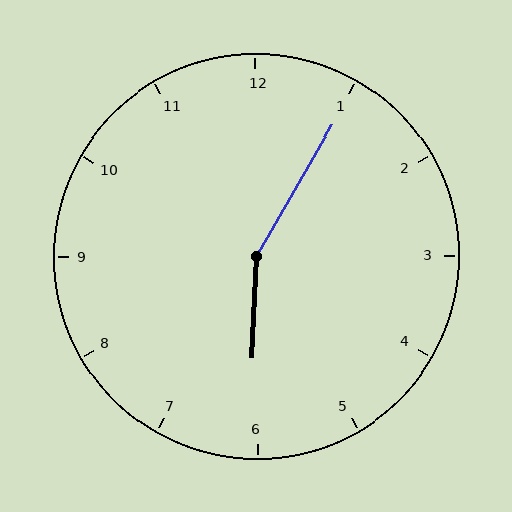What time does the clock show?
6:05.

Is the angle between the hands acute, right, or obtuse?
It is obtuse.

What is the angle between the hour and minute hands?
Approximately 152 degrees.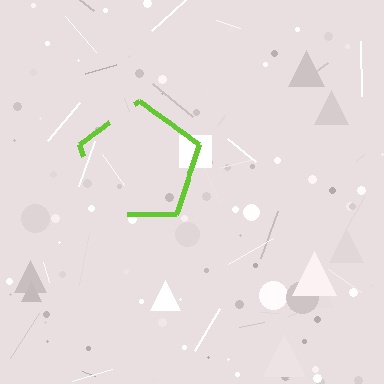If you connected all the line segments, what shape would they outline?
They would outline a pentagon.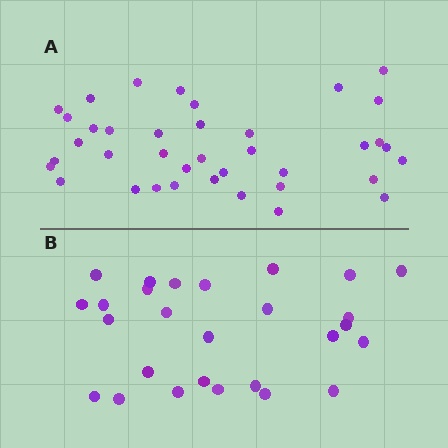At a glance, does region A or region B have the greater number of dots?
Region A (the top region) has more dots.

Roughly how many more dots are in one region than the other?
Region A has roughly 12 or so more dots than region B.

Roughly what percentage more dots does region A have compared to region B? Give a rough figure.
About 40% more.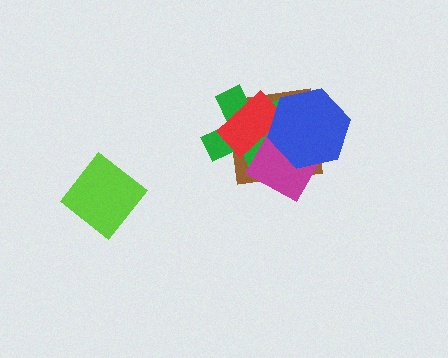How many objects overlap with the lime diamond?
0 objects overlap with the lime diamond.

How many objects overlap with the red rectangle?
4 objects overlap with the red rectangle.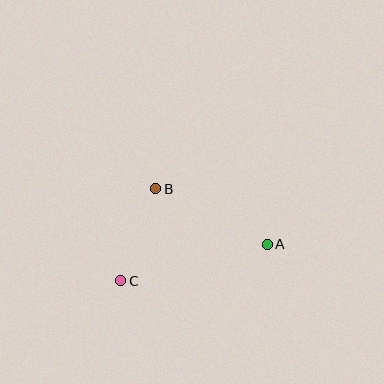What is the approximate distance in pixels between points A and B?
The distance between A and B is approximately 125 pixels.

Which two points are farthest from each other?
Points A and C are farthest from each other.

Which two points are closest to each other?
Points B and C are closest to each other.